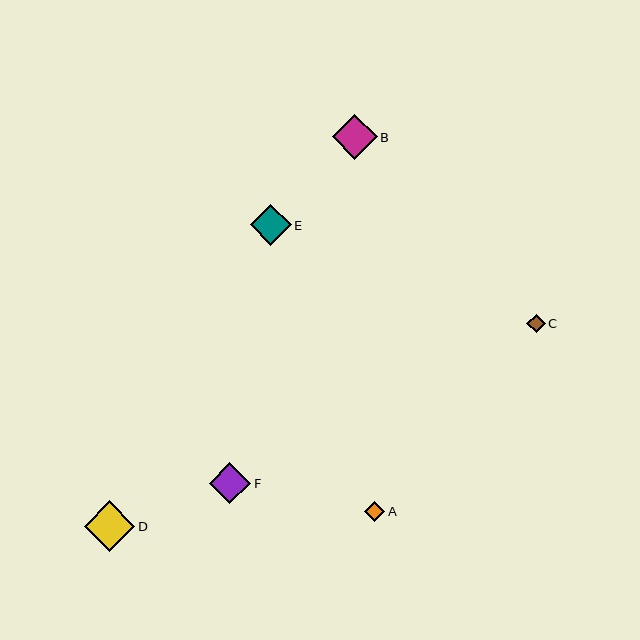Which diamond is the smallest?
Diamond C is the smallest with a size of approximately 18 pixels.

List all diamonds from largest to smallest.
From largest to smallest: D, B, F, E, A, C.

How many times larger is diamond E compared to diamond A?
Diamond E is approximately 2.0 times the size of diamond A.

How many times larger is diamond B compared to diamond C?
Diamond B is approximately 2.4 times the size of diamond C.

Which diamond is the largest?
Diamond D is the largest with a size of approximately 51 pixels.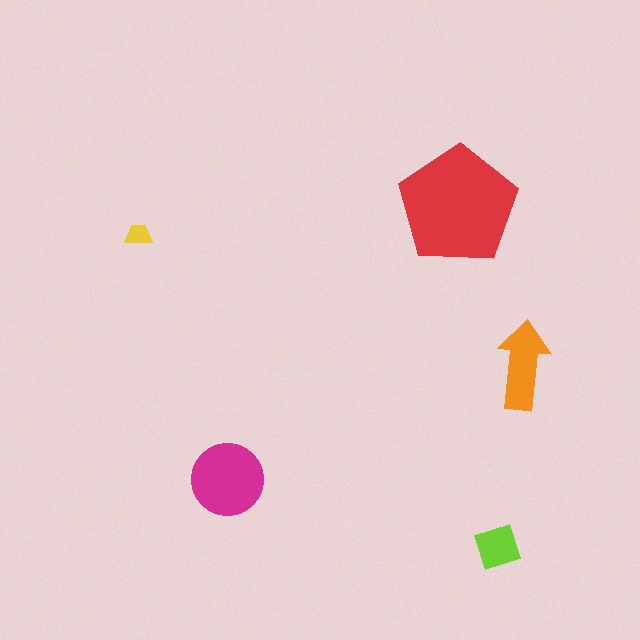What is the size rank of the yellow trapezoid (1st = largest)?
5th.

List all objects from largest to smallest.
The red pentagon, the magenta circle, the orange arrow, the lime diamond, the yellow trapezoid.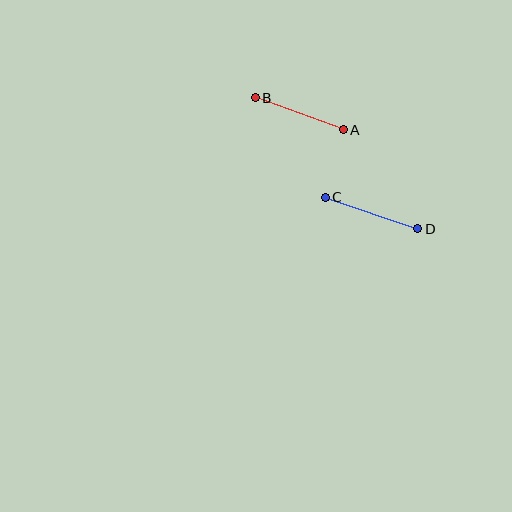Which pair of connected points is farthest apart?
Points C and D are farthest apart.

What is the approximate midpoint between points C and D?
The midpoint is at approximately (371, 213) pixels.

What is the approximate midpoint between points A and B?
The midpoint is at approximately (299, 114) pixels.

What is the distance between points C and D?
The distance is approximately 98 pixels.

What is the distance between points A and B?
The distance is approximately 94 pixels.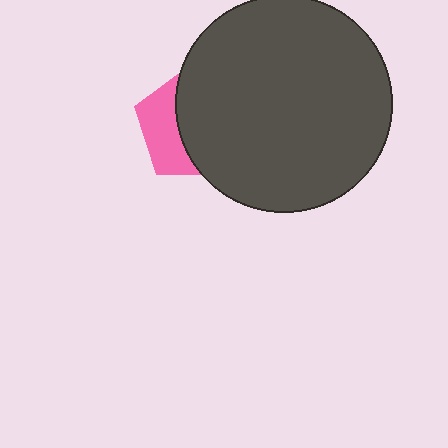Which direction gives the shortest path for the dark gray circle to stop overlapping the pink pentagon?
Moving right gives the shortest separation.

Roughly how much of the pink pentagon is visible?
A small part of it is visible (roughly 37%).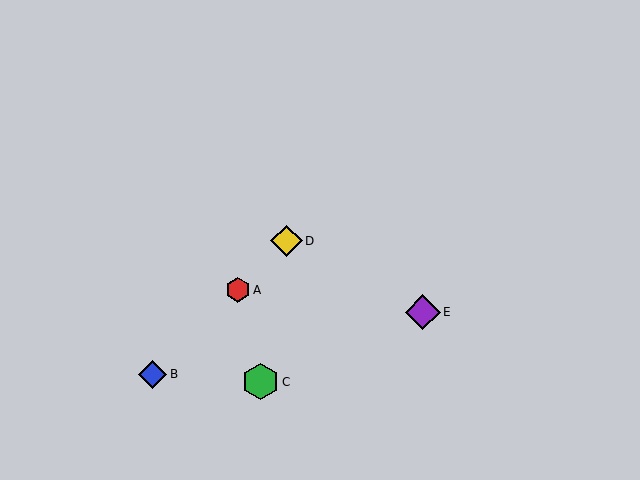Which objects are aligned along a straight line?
Objects A, B, D are aligned along a straight line.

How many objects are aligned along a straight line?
3 objects (A, B, D) are aligned along a straight line.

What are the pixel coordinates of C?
Object C is at (260, 382).